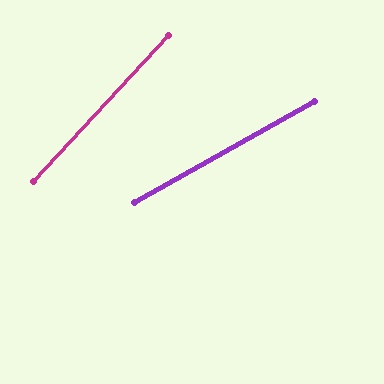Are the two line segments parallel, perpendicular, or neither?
Neither parallel nor perpendicular — they differ by about 18°.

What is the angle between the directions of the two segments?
Approximately 18 degrees.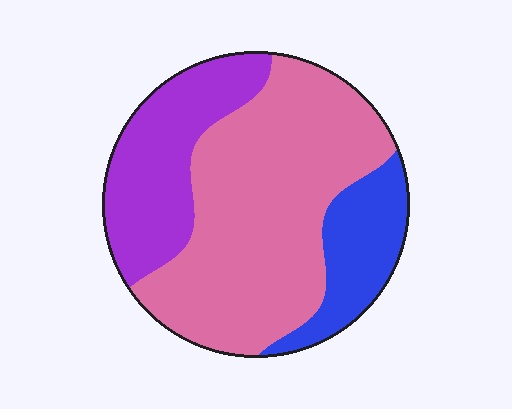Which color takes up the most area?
Pink, at roughly 60%.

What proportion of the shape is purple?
Purple covers roughly 25% of the shape.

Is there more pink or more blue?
Pink.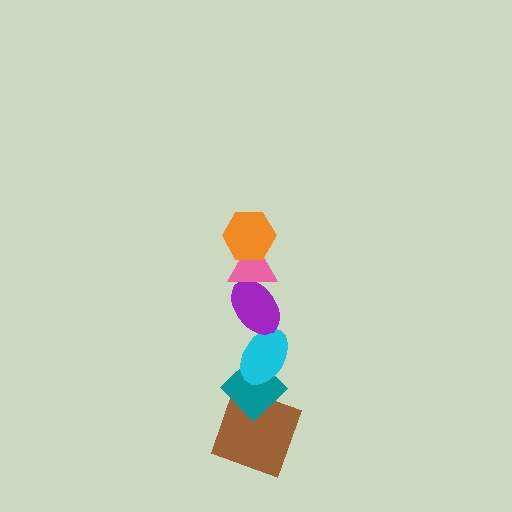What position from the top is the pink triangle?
The pink triangle is 2nd from the top.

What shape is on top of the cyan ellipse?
The purple ellipse is on top of the cyan ellipse.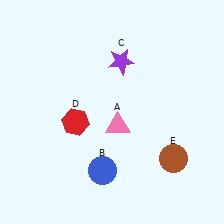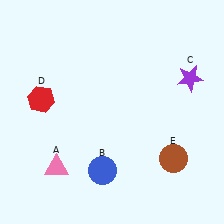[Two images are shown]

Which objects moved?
The objects that moved are: the pink triangle (A), the purple star (C), the red hexagon (D).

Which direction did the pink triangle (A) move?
The pink triangle (A) moved left.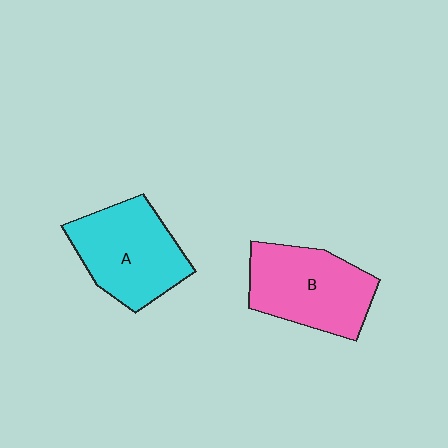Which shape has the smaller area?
Shape A (cyan).